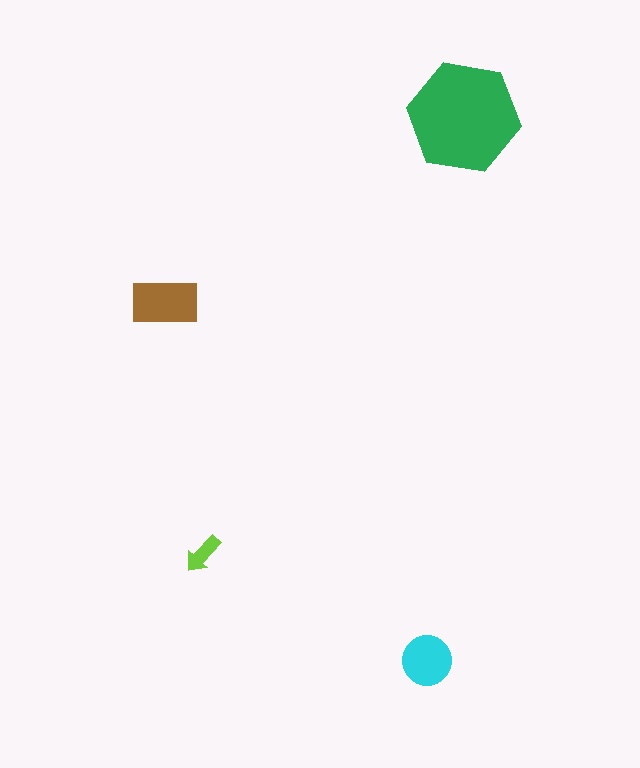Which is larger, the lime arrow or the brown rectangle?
The brown rectangle.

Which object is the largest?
The green hexagon.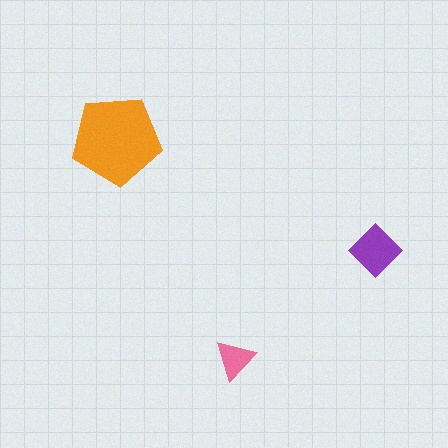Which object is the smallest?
The pink triangle.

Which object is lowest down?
The pink triangle is bottommost.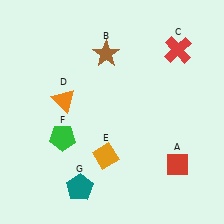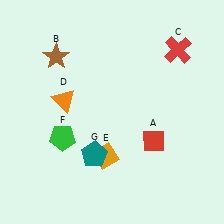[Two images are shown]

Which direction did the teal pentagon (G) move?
The teal pentagon (G) moved up.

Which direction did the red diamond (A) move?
The red diamond (A) moved left.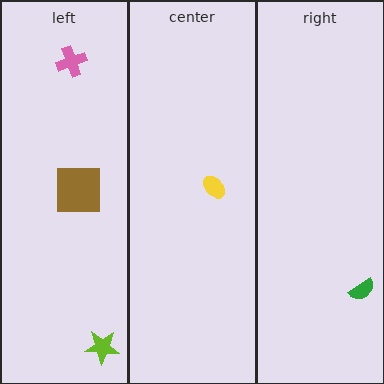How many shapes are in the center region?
1.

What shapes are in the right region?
The green semicircle.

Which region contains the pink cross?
The left region.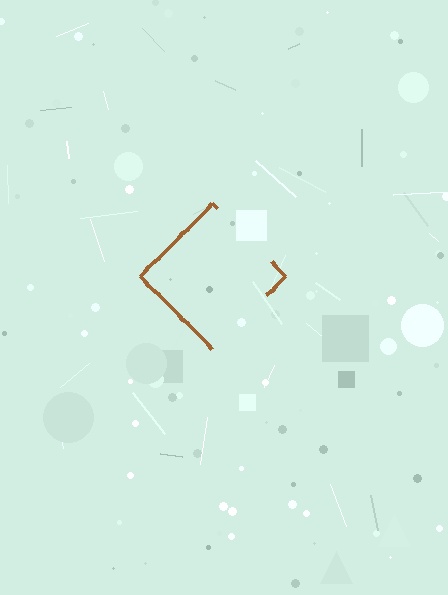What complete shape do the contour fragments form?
The contour fragments form a diamond.